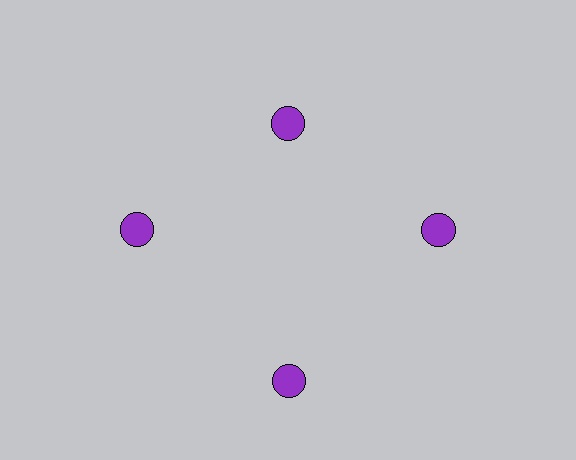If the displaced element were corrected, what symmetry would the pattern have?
It would have 4-fold rotational symmetry — the pattern would map onto itself every 90 degrees.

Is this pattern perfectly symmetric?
No. The 4 purple circles are arranged in a ring, but one element near the 12 o'clock position is pulled inward toward the center, breaking the 4-fold rotational symmetry.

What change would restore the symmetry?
The symmetry would be restored by moving it outward, back onto the ring so that all 4 circles sit at equal angles and equal distance from the center.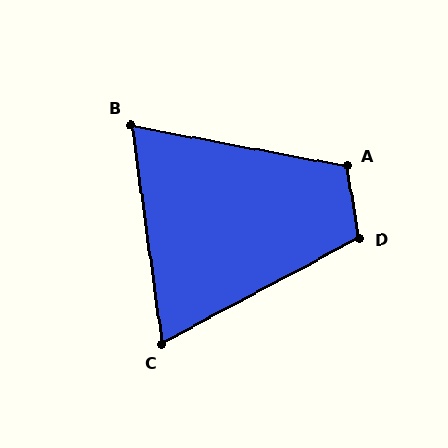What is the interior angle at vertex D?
Approximately 109 degrees (obtuse).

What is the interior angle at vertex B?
Approximately 71 degrees (acute).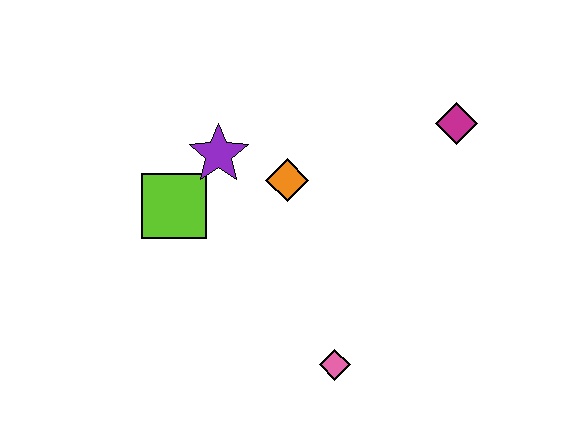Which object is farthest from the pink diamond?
The magenta diamond is farthest from the pink diamond.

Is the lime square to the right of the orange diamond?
No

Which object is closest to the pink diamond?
The orange diamond is closest to the pink diamond.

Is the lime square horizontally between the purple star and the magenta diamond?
No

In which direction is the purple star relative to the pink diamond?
The purple star is above the pink diamond.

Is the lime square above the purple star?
No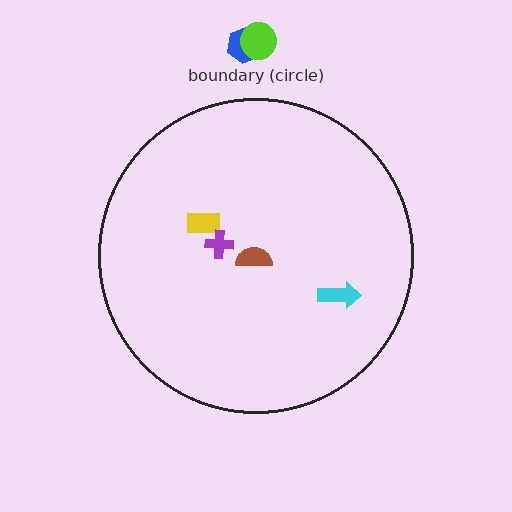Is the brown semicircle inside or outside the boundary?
Inside.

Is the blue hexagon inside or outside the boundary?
Outside.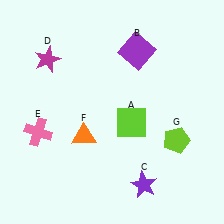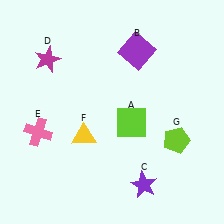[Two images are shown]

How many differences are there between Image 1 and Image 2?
There is 1 difference between the two images.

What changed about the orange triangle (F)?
In Image 1, F is orange. In Image 2, it changed to yellow.